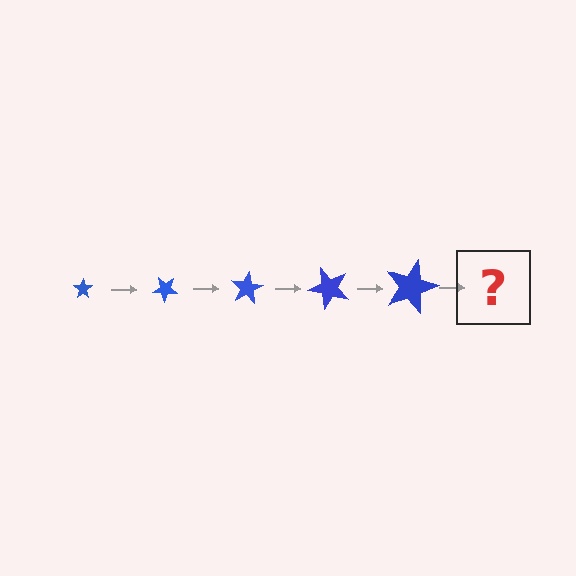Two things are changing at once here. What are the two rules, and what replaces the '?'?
The two rules are that the star grows larger each step and it rotates 40 degrees each step. The '?' should be a star, larger than the previous one and rotated 200 degrees from the start.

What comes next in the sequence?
The next element should be a star, larger than the previous one and rotated 200 degrees from the start.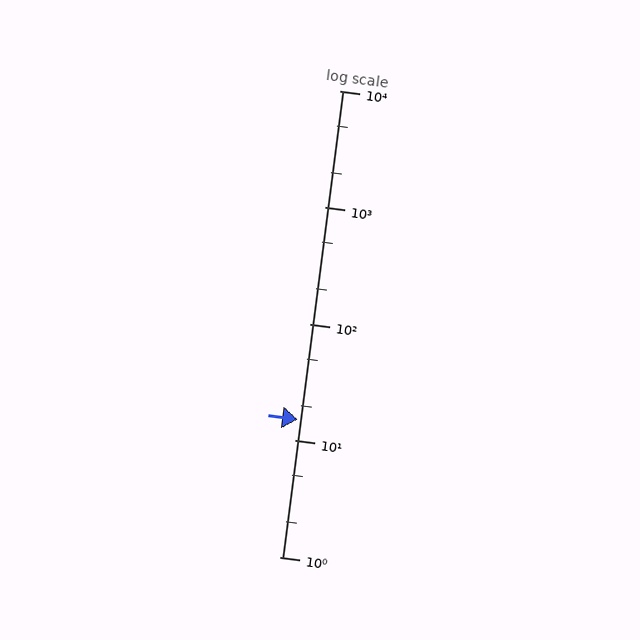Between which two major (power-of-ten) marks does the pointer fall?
The pointer is between 10 and 100.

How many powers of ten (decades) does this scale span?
The scale spans 4 decades, from 1 to 10000.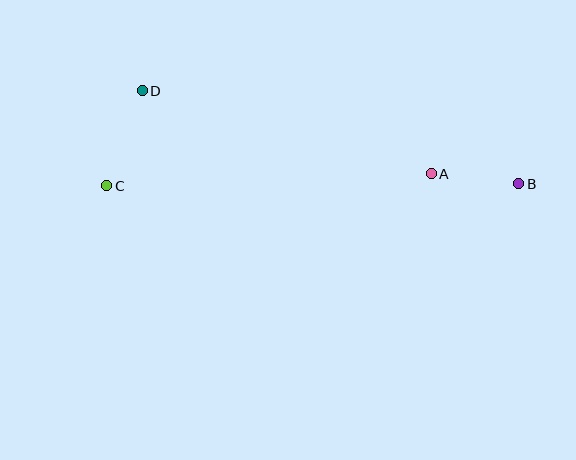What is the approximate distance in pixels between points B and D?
The distance between B and D is approximately 388 pixels.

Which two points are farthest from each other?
Points B and C are farthest from each other.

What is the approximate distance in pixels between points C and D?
The distance between C and D is approximately 102 pixels.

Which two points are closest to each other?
Points A and B are closest to each other.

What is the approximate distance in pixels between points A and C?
The distance between A and C is approximately 325 pixels.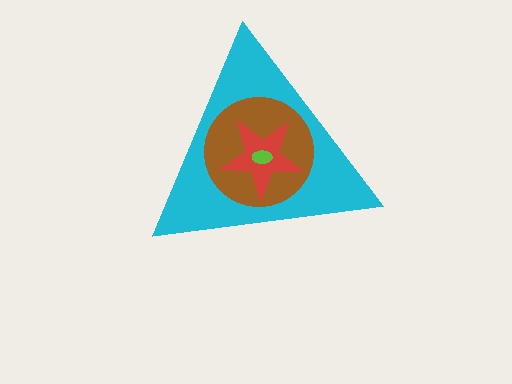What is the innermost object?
The lime ellipse.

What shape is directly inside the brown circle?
The red star.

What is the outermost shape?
The cyan triangle.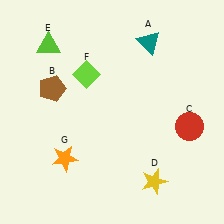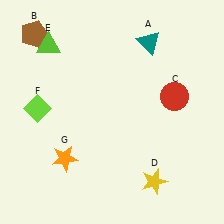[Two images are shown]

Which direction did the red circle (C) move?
The red circle (C) moved up.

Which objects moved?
The objects that moved are: the brown pentagon (B), the red circle (C), the lime diamond (F).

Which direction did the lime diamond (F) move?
The lime diamond (F) moved left.